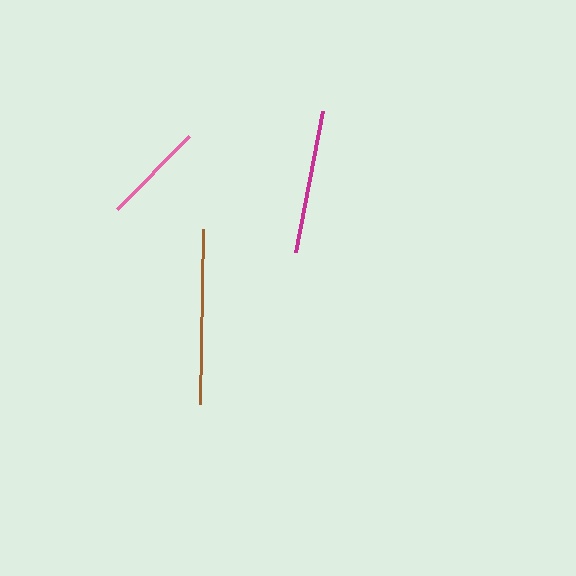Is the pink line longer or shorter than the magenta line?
The magenta line is longer than the pink line.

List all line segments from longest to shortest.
From longest to shortest: brown, magenta, pink.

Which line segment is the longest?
The brown line is the longest at approximately 175 pixels.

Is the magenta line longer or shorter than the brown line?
The brown line is longer than the magenta line.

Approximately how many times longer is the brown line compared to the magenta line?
The brown line is approximately 1.2 times the length of the magenta line.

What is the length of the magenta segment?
The magenta segment is approximately 144 pixels long.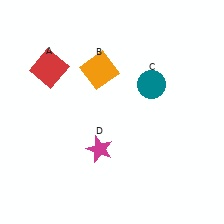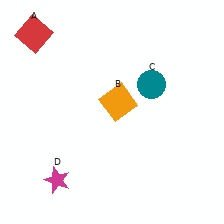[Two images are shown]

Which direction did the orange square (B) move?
The orange square (B) moved down.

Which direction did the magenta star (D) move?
The magenta star (D) moved left.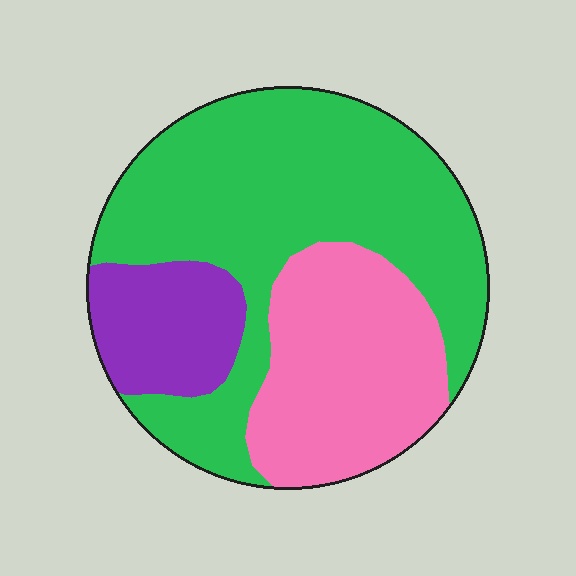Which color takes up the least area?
Purple, at roughly 15%.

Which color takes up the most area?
Green, at roughly 55%.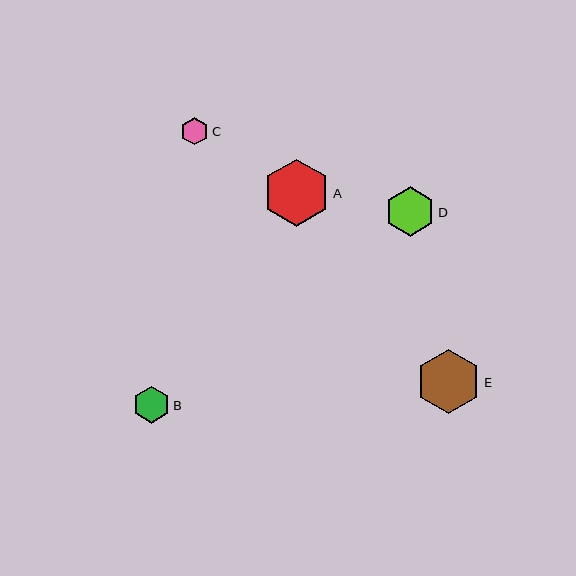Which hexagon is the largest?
Hexagon A is the largest with a size of approximately 67 pixels.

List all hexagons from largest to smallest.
From largest to smallest: A, E, D, B, C.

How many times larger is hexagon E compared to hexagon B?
Hexagon E is approximately 1.8 times the size of hexagon B.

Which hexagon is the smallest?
Hexagon C is the smallest with a size of approximately 28 pixels.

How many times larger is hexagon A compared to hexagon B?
Hexagon A is approximately 1.8 times the size of hexagon B.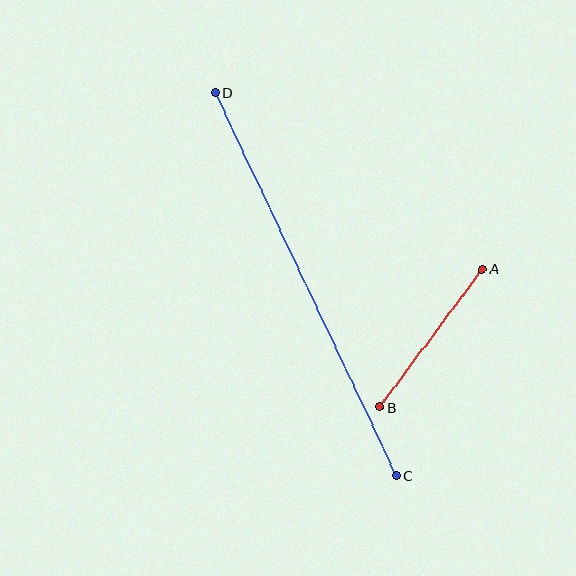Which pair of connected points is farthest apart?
Points C and D are farthest apart.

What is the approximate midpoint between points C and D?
The midpoint is at approximately (306, 284) pixels.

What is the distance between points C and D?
The distance is approximately 424 pixels.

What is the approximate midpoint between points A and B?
The midpoint is at approximately (431, 338) pixels.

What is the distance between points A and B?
The distance is approximately 172 pixels.